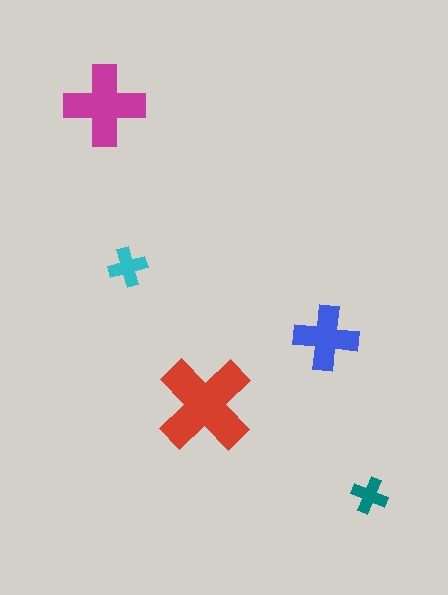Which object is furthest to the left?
The magenta cross is leftmost.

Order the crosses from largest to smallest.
the red one, the magenta one, the blue one, the cyan one, the teal one.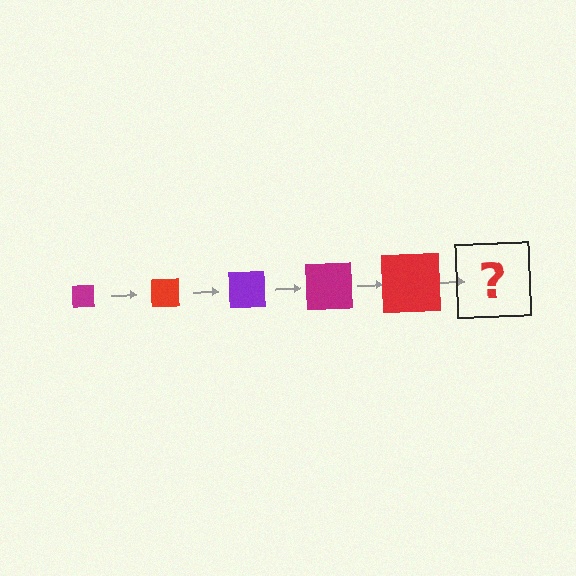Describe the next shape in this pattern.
It should be a purple square, larger than the previous one.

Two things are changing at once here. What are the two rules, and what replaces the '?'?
The two rules are that the square grows larger each step and the color cycles through magenta, red, and purple. The '?' should be a purple square, larger than the previous one.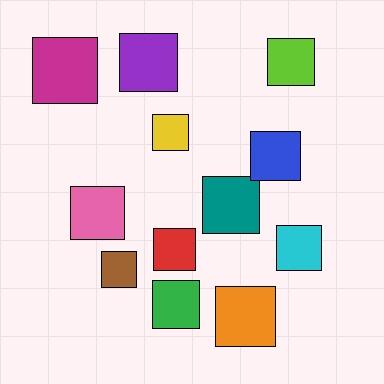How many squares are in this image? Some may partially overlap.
There are 12 squares.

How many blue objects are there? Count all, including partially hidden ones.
There is 1 blue object.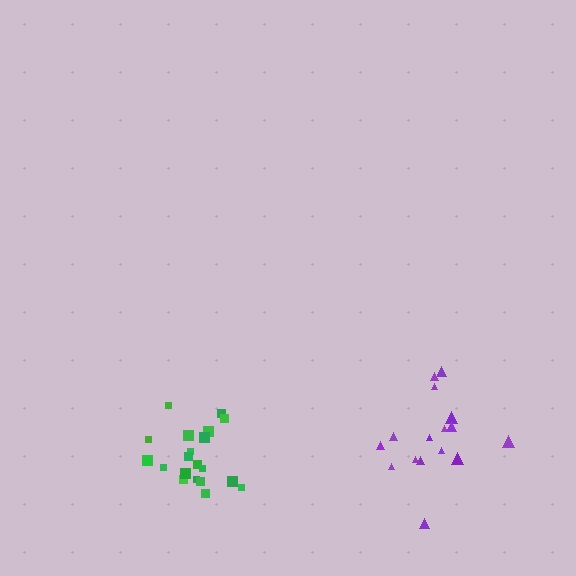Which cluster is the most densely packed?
Green.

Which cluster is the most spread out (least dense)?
Purple.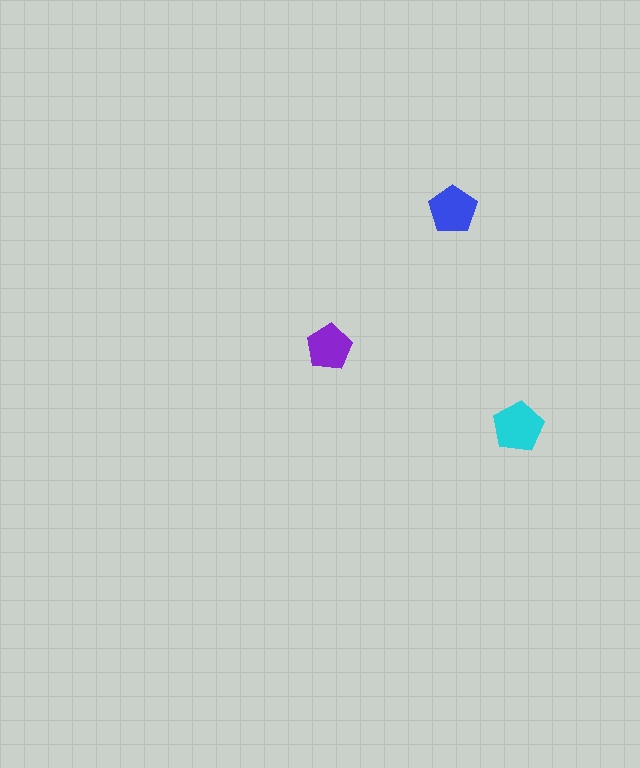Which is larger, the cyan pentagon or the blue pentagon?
The cyan one.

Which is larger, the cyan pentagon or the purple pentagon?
The cyan one.